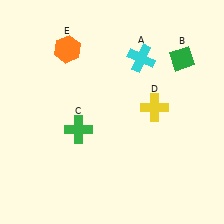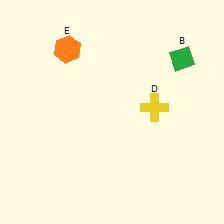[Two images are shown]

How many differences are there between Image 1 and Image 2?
There are 2 differences between the two images.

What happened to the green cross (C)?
The green cross (C) was removed in Image 2. It was in the bottom-left area of Image 1.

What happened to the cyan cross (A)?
The cyan cross (A) was removed in Image 2. It was in the top-right area of Image 1.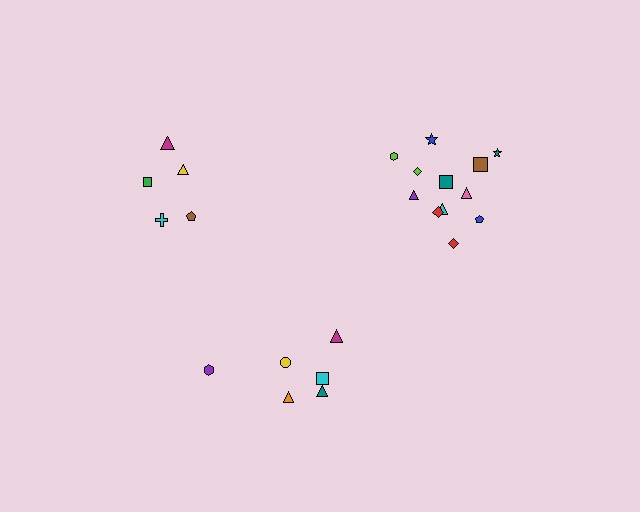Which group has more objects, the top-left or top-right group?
The top-right group.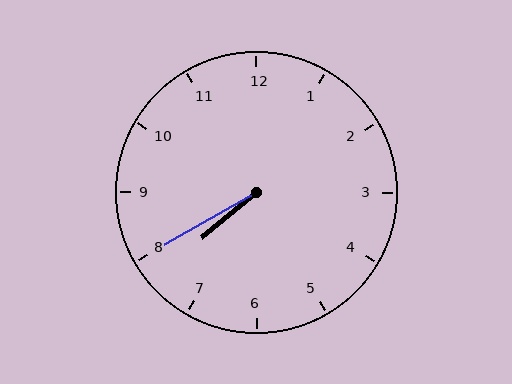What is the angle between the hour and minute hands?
Approximately 10 degrees.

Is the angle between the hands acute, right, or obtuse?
It is acute.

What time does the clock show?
7:40.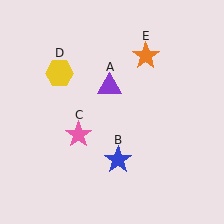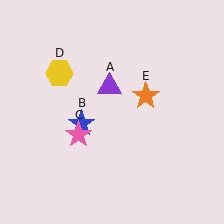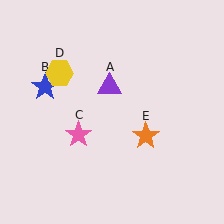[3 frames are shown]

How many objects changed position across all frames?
2 objects changed position: blue star (object B), orange star (object E).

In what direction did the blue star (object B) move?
The blue star (object B) moved up and to the left.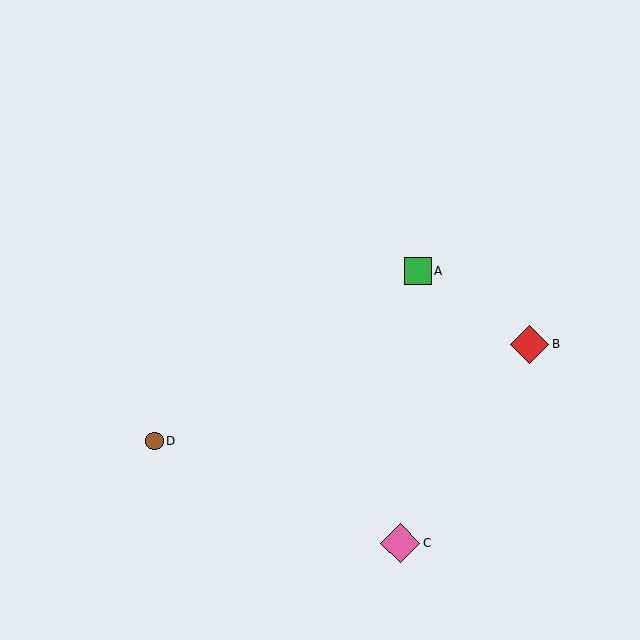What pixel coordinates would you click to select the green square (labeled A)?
Click at (418, 271) to select the green square A.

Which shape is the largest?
The pink diamond (labeled C) is the largest.